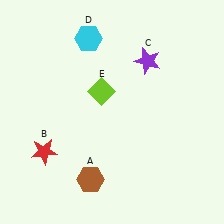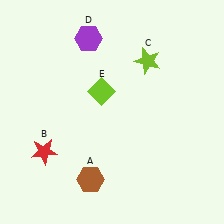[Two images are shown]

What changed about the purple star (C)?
In Image 1, C is purple. In Image 2, it changed to lime.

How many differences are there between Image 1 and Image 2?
There are 2 differences between the two images.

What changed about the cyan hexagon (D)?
In Image 1, D is cyan. In Image 2, it changed to purple.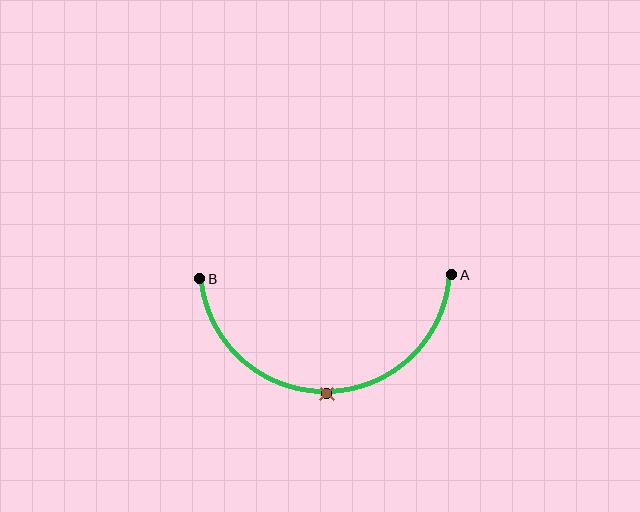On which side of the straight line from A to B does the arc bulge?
The arc bulges below the straight line connecting A and B.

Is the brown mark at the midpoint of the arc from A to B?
Yes. The brown mark lies on the arc at equal arc-length from both A and B — it is the arc midpoint.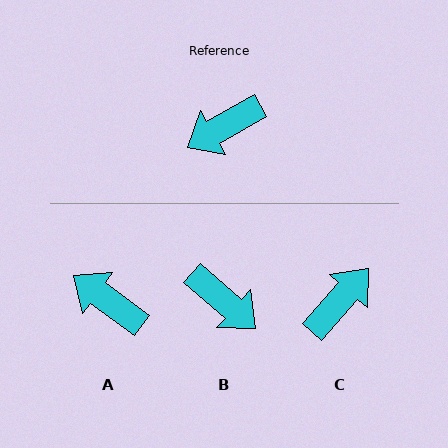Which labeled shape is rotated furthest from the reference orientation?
C, about 162 degrees away.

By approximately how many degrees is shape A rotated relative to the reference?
Approximately 66 degrees clockwise.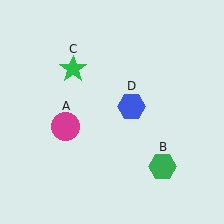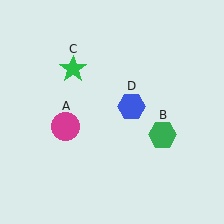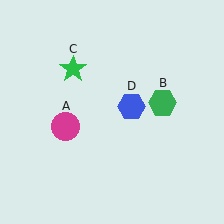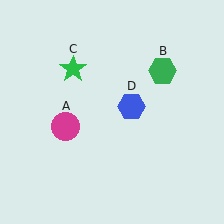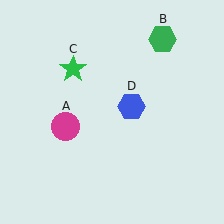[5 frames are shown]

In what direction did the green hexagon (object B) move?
The green hexagon (object B) moved up.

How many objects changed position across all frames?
1 object changed position: green hexagon (object B).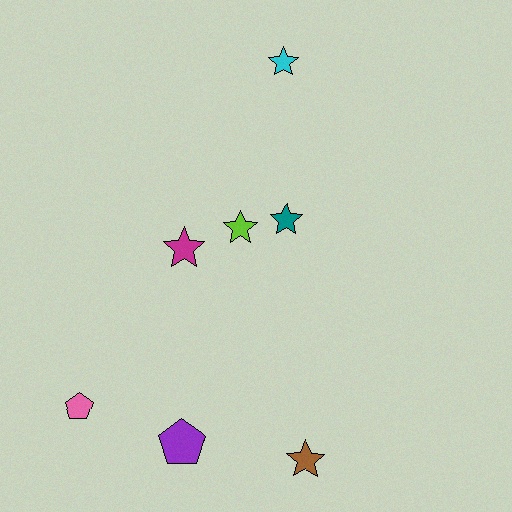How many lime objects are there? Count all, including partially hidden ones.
There is 1 lime object.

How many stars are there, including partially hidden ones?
There are 5 stars.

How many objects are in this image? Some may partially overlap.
There are 7 objects.